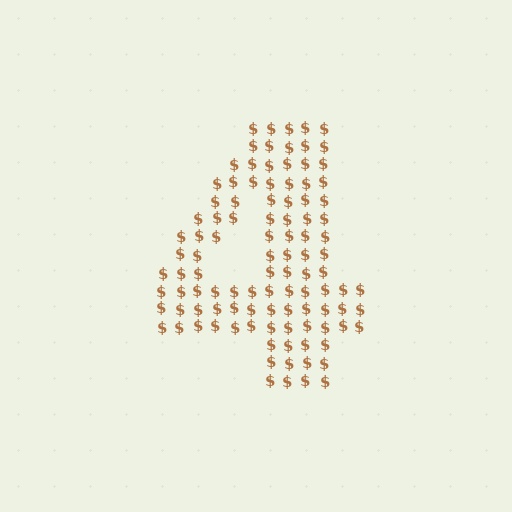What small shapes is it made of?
It is made of small dollar signs.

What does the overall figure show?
The overall figure shows the digit 4.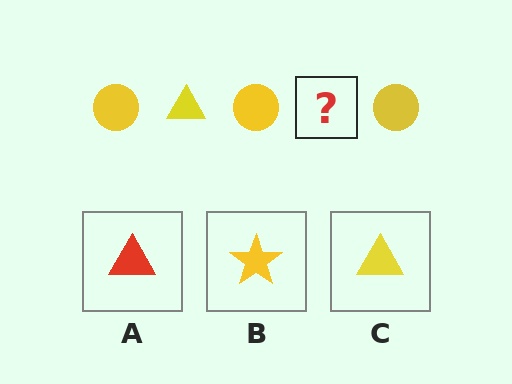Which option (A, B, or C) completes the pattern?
C.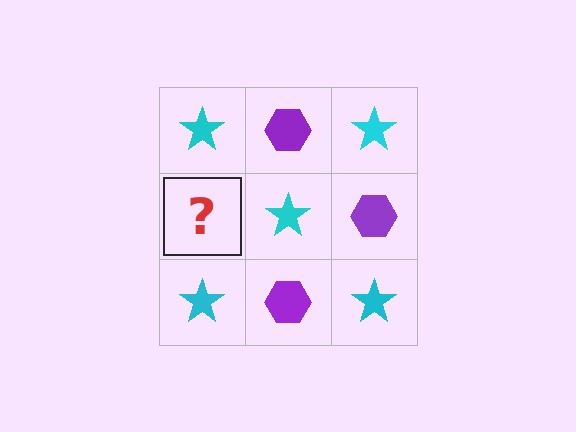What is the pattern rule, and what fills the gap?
The rule is that it alternates cyan star and purple hexagon in a checkerboard pattern. The gap should be filled with a purple hexagon.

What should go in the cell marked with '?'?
The missing cell should contain a purple hexagon.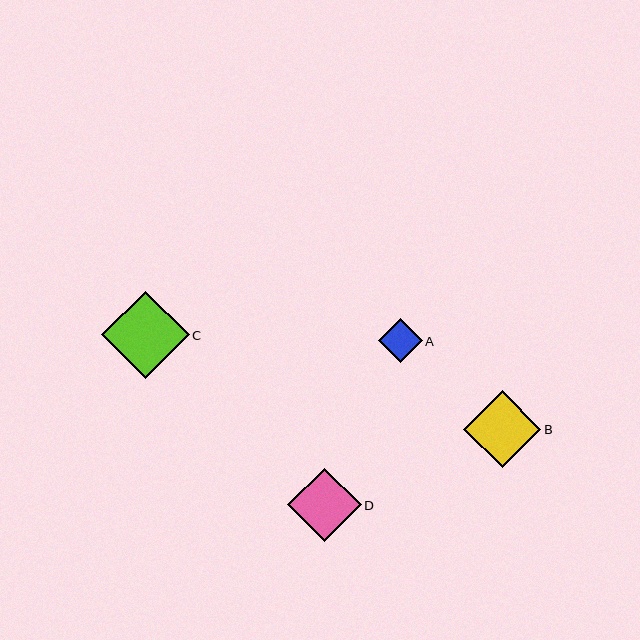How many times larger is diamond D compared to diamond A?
Diamond D is approximately 1.7 times the size of diamond A.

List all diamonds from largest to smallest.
From largest to smallest: C, B, D, A.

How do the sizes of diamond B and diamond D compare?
Diamond B and diamond D are approximately the same size.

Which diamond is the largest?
Diamond C is the largest with a size of approximately 87 pixels.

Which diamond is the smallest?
Diamond A is the smallest with a size of approximately 44 pixels.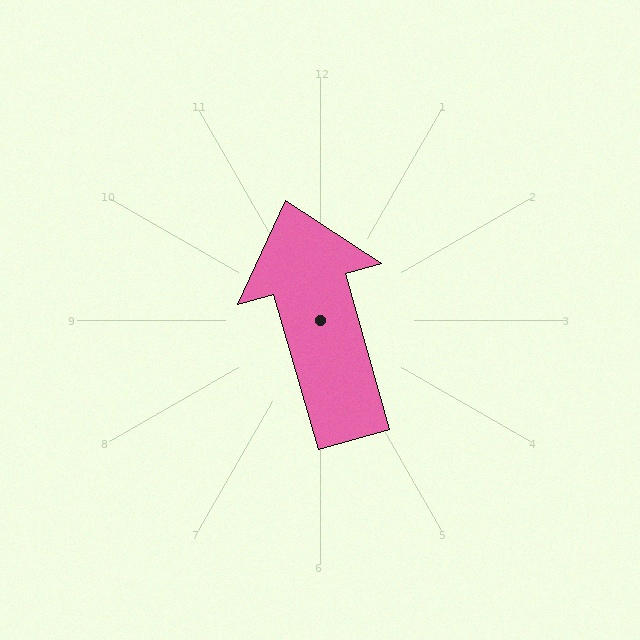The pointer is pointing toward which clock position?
Roughly 11 o'clock.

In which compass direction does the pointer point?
North.